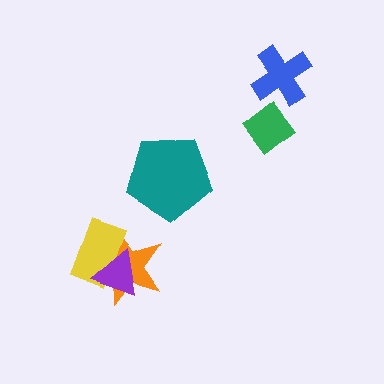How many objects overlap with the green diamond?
0 objects overlap with the green diamond.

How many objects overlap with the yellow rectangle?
2 objects overlap with the yellow rectangle.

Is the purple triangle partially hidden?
No, no other shape covers it.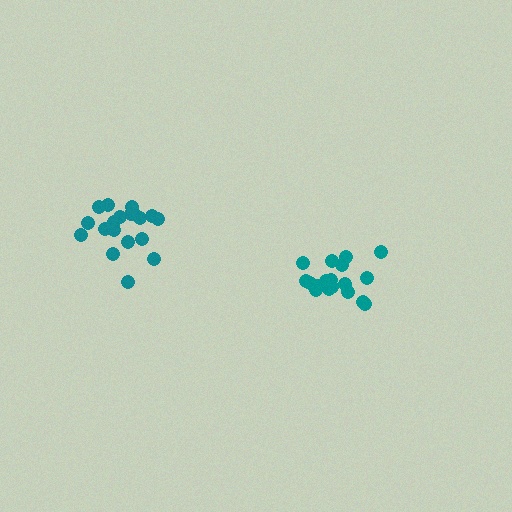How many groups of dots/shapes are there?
There are 2 groups.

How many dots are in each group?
Group 1: 19 dots, Group 2: 18 dots (37 total).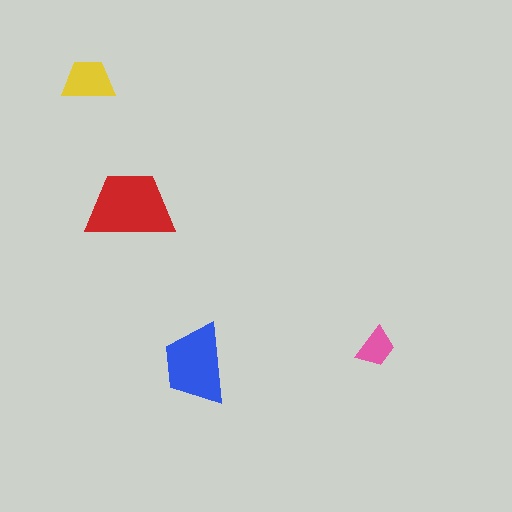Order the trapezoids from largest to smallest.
the red one, the blue one, the yellow one, the pink one.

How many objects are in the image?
There are 4 objects in the image.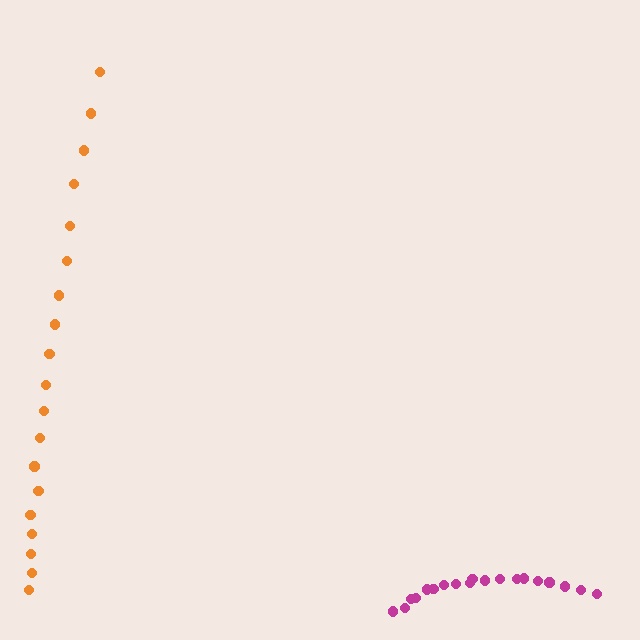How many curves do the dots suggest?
There are 2 distinct paths.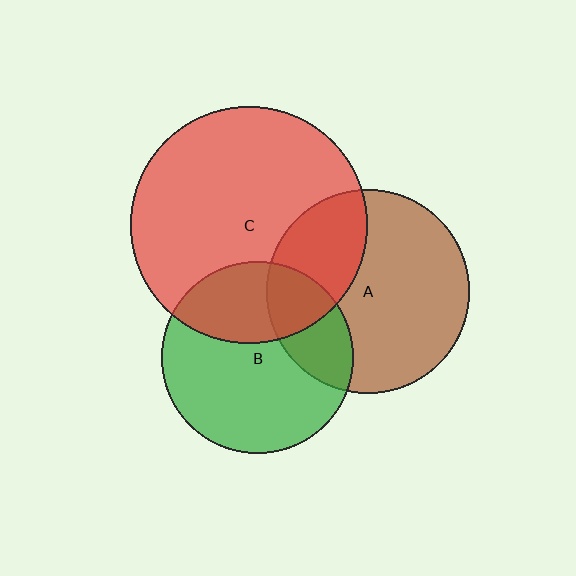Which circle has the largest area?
Circle C (red).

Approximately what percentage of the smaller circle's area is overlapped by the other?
Approximately 35%.